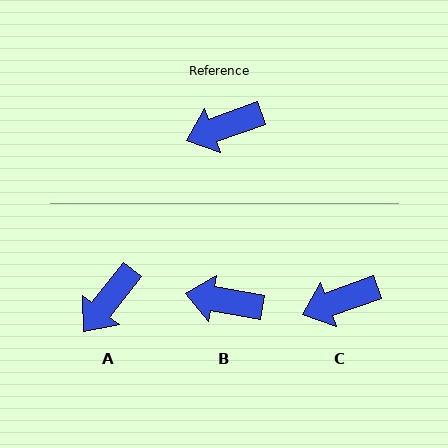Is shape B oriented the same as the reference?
No, it is off by about 30 degrees.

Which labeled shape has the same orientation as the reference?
C.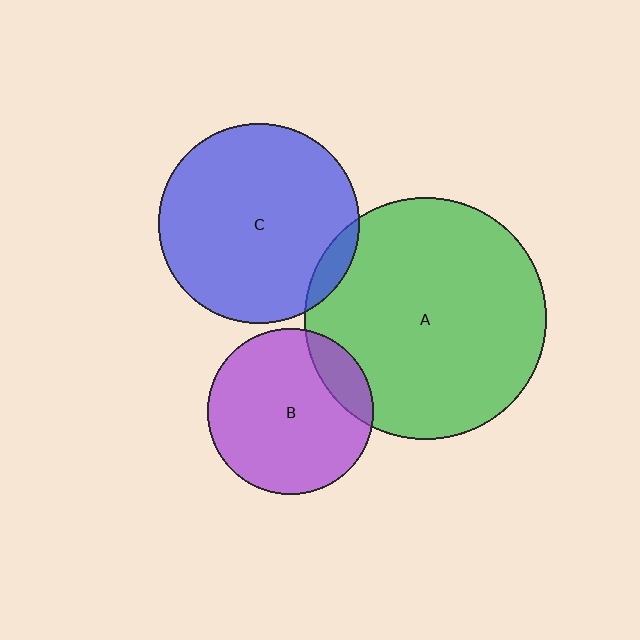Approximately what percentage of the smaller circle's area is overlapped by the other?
Approximately 15%.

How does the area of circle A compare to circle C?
Approximately 1.5 times.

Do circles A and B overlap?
Yes.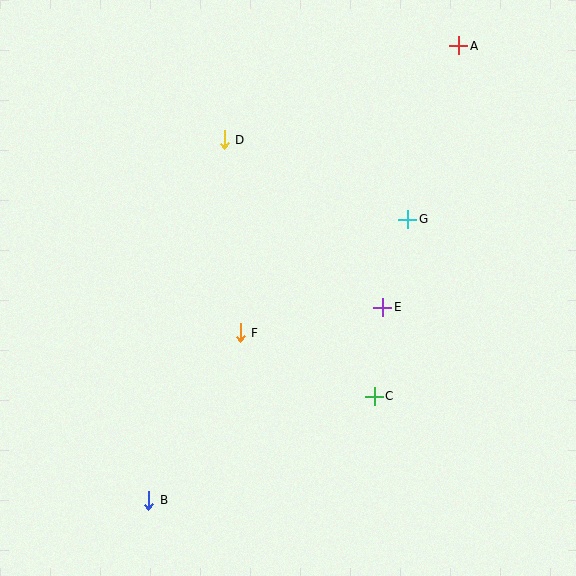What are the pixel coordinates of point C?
Point C is at (374, 396).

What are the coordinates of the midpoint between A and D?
The midpoint between A and D is at (341, 93).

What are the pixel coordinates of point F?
Point F is at (240, 333).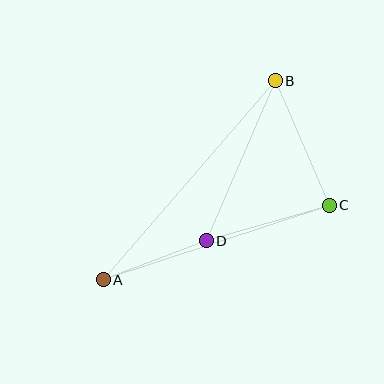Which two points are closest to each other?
Points A and D are closest to each other.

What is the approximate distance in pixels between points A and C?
The distance between A and C is approximately 238 pixels.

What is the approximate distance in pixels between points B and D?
The distance between B and D is approximately 174 pixels.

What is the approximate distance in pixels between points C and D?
The distance between C and D is approximately 128 pixels.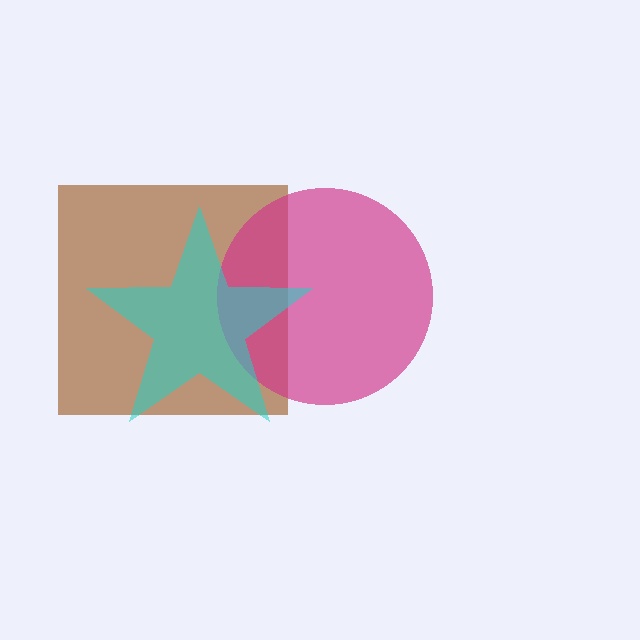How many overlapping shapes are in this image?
There are 3 overlapping shapes in the image.